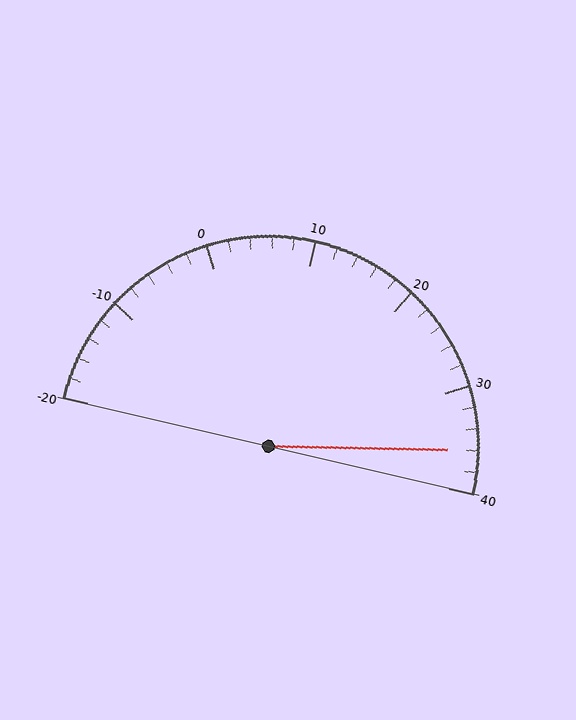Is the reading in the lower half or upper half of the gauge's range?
The reading is in the upper half of the range (-20 to 40).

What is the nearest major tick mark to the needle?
The nearest major tick mark is 40.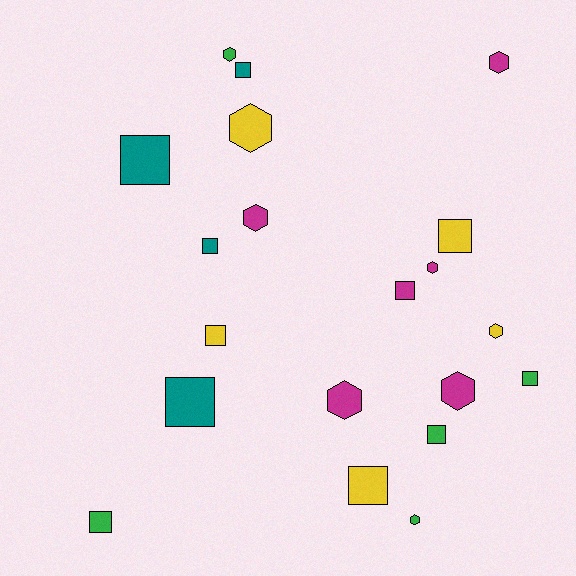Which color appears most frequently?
Magenta, with 6 objects.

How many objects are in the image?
There are 20 objects.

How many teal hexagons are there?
There are no teal hexagons.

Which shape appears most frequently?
Square, with 11 objects.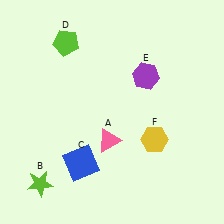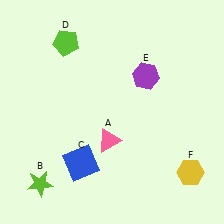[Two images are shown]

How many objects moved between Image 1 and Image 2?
1 object moved between the two images.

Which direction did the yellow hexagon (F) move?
The yellow hexagon (F) moved right.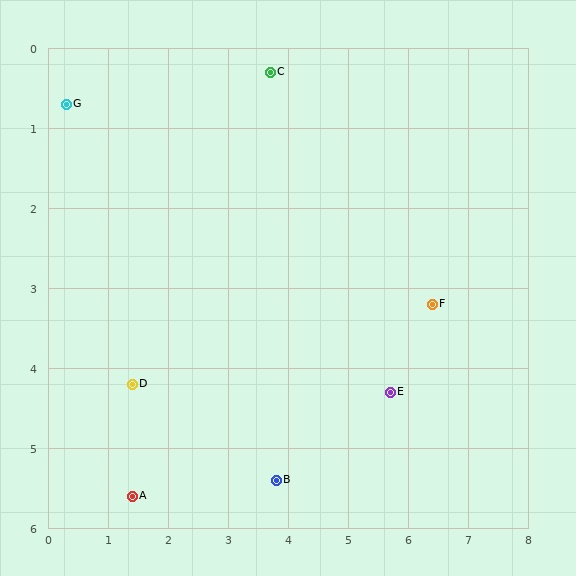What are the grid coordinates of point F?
Point F is at approximately (6.4, 3.2).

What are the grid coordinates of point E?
Point E is at approximately (5.7, 4.3).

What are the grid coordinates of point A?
Point A is at approximately (1.4, 5.6).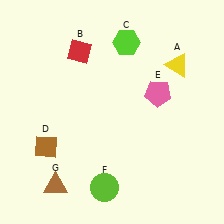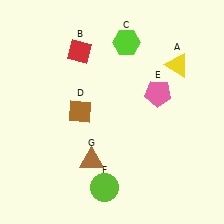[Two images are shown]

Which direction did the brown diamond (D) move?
The brown diamond (D) moved up.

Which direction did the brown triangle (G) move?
The brown triangle (G) moved right.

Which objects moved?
The objects that moved are: the brown diamond (D), the brown triangle (G).